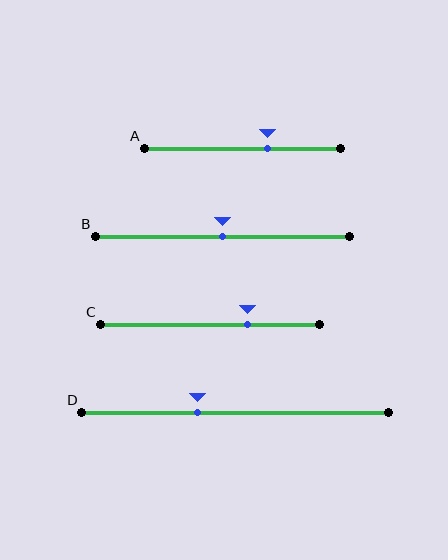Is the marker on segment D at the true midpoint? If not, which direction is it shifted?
No, the marker on segment D is shifted to the left by about 12% of the segment length.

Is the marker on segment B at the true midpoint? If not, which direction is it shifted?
Yes, the marker on segment B is at the true midpoint.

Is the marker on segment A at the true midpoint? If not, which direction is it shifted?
No, the marker on segment A is shifted to the right by about 13% of the segment length.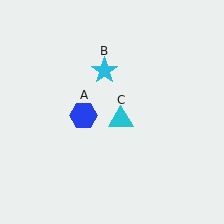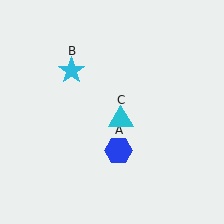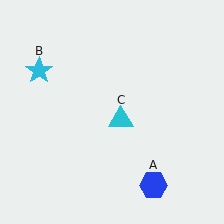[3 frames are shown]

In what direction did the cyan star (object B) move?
The cyan star (object B) moved left.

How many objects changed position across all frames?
2 objects changed position: blue hexagon (object A), cyan star (object B).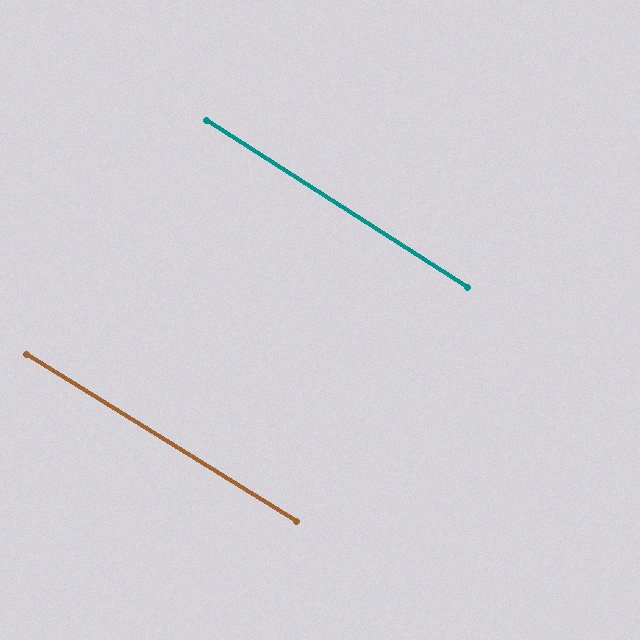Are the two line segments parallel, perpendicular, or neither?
Parallel — their directions differ by only 0.9°.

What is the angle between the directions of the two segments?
Approximately 1 degree.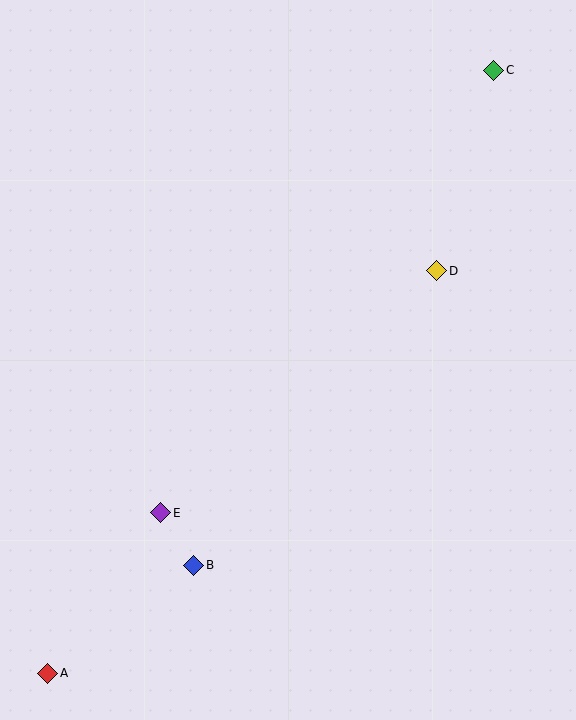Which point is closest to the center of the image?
Point D at (437, 271) is closest to the center.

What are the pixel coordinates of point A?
Point A is at (48, 673).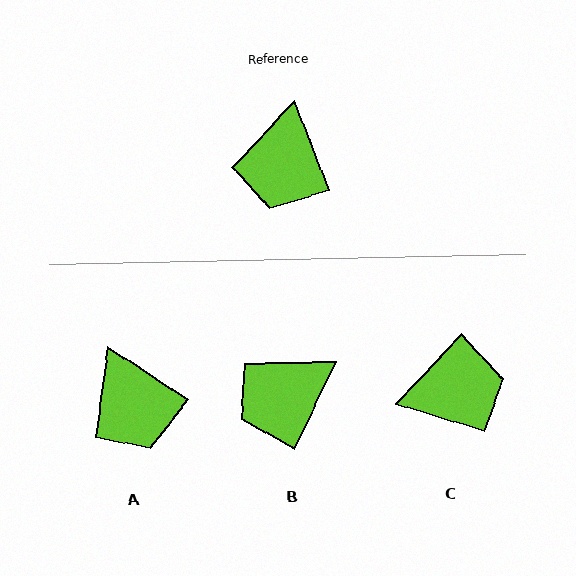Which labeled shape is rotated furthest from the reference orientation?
C, about 116 degrees away.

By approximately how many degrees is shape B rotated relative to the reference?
Approximately 46 degrees clockwise.